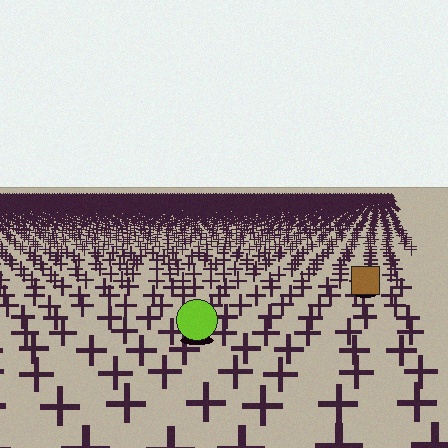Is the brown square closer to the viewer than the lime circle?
No. The lime circle is closer — you can tell from the texture gradient: the ground texture is coarser near it.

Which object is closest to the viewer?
The lime circle is closest. The texture marks near it are larger and more spread out.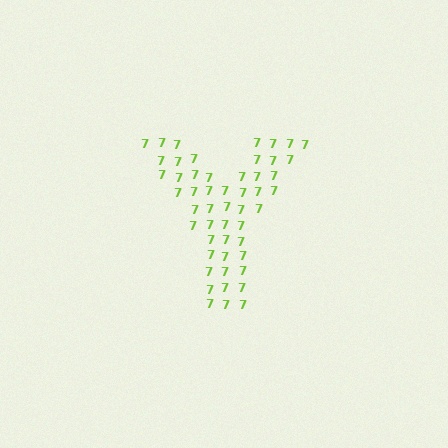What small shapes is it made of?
It is made of small digit 7's.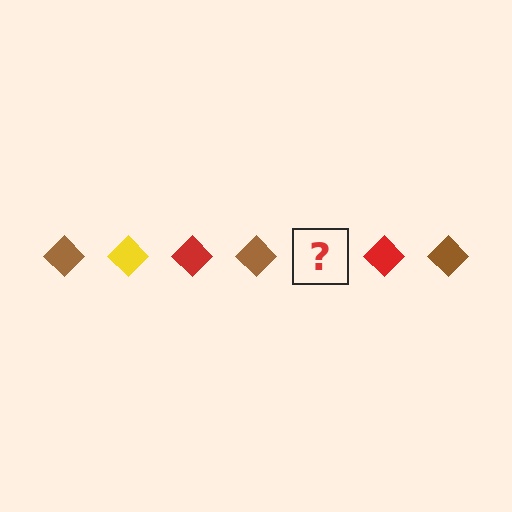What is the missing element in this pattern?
The missing element is a yellow diamond.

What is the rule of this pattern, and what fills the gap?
The rule is that the pattern cycles through brown, yellow, red diamonds. The gap should be filled with a yellow diamond.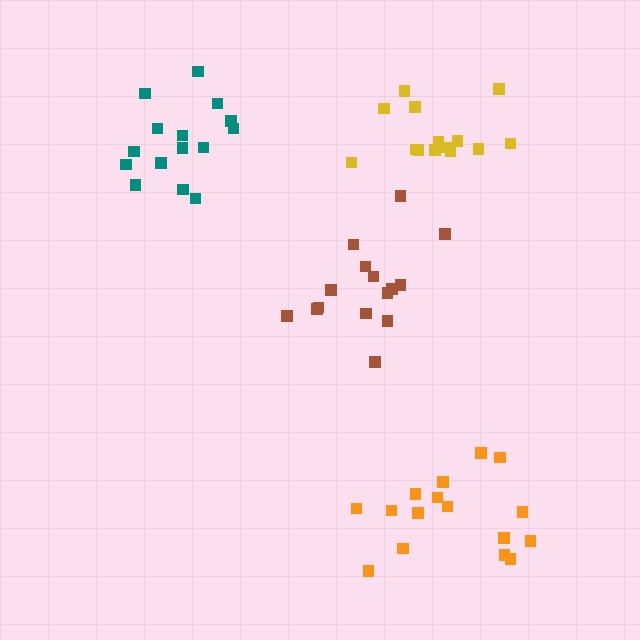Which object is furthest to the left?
The teal cluster is leftmost.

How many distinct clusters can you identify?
There are 4 distinct clusters.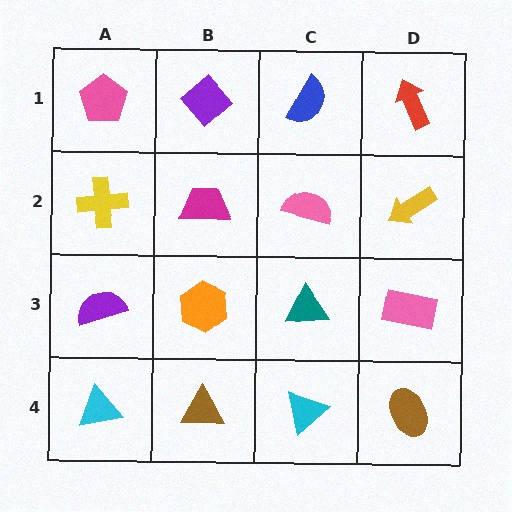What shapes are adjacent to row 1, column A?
A yellow cross (row 2, column A), a purple diamond (row 1, column B).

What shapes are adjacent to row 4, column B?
An orange hexagon (row 3, column B), a cyan triangle (row 4, column A), a cyan triangle (row 4, column C).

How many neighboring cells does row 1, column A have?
2.